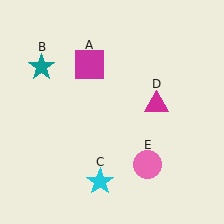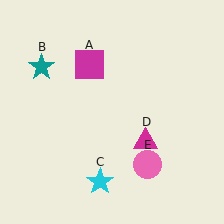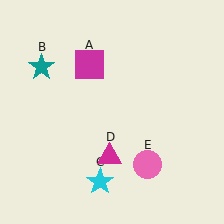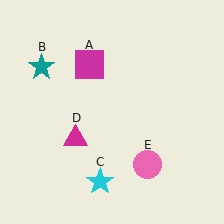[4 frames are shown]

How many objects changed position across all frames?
1 object changed position: magenta triangle (object D).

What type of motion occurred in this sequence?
The magenta triangle (object D) rotated clockwise around the center of the scene.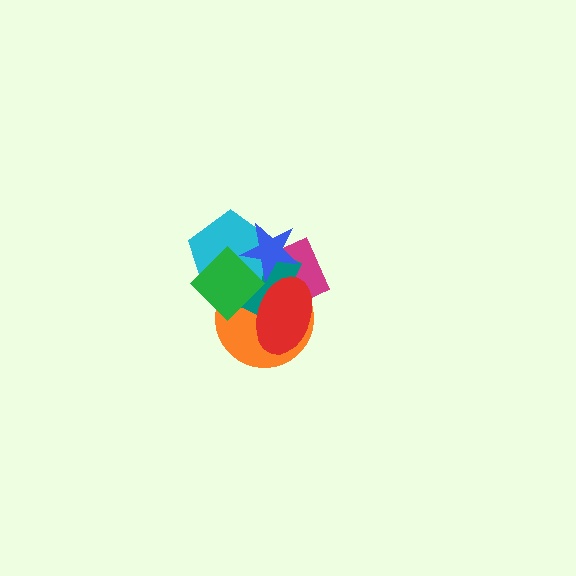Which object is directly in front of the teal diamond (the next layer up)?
The cyan pentagon is directly in front of the teal diamond.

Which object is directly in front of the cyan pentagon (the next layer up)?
The green diamond is directly in front of the cyan pentagon.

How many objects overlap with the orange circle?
6 objects overlap with the orange circle.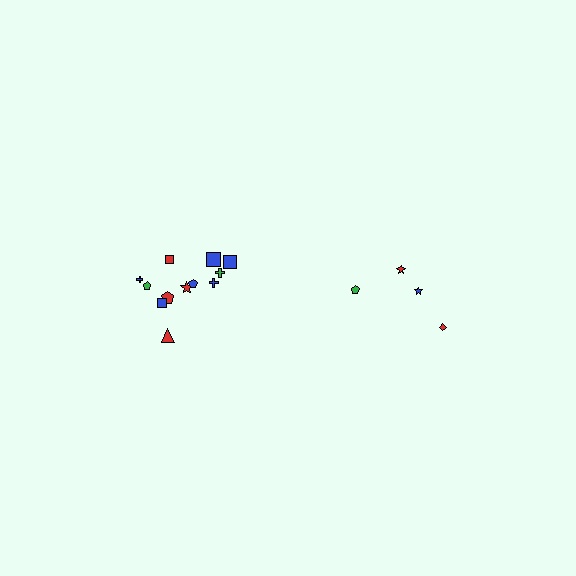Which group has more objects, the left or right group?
The left group.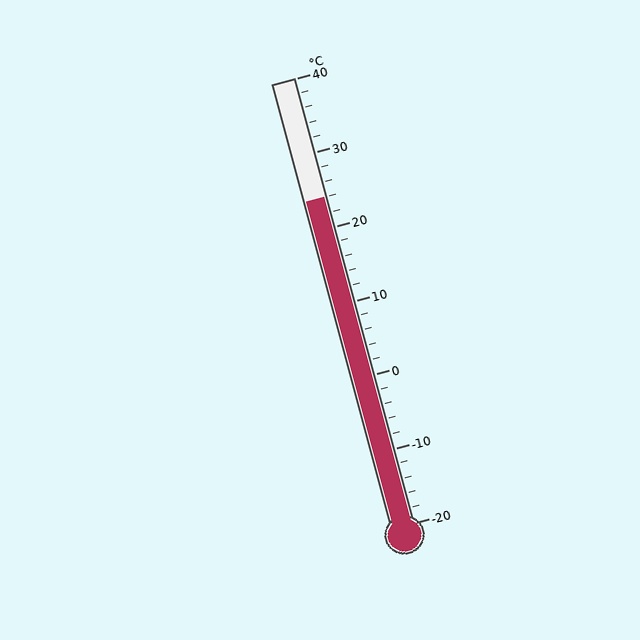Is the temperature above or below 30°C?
The temperature is below 30°C.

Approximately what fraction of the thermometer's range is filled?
The thermometer is filled to approximately 75% of its range.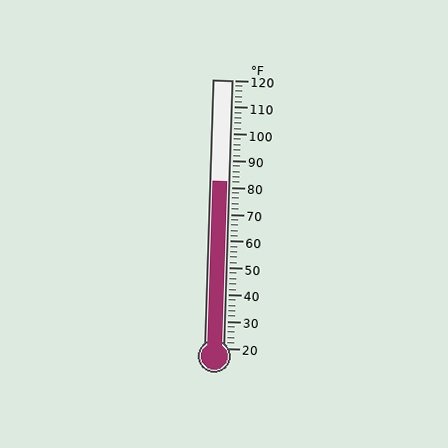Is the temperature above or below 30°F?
The temperature is above 30°F.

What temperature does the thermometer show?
The thermometer shows approximately 82°F.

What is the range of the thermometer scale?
The thermometer scale ranges from 20°F to 120°F.